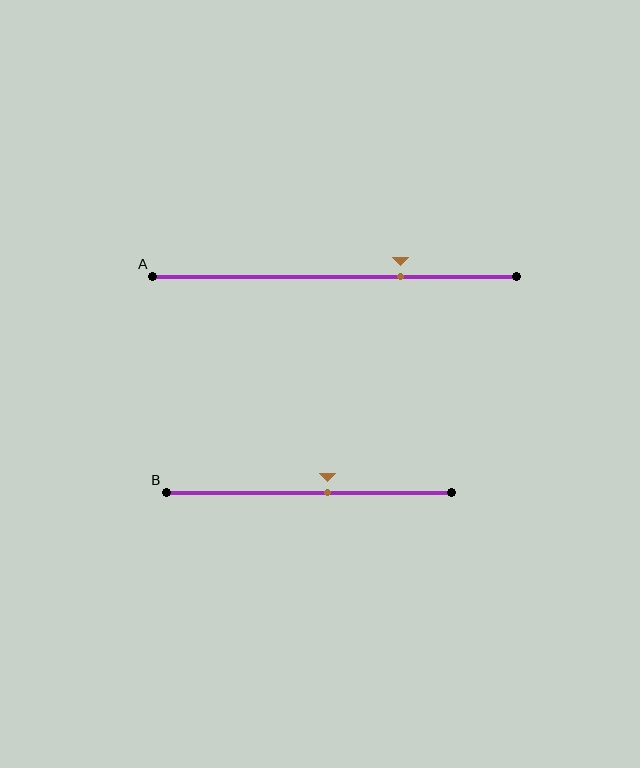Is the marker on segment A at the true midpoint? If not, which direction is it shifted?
No, the marker on segment A is shifted to the right by about 18% of the segment length.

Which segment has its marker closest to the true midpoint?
Segment B has its marker closest to the true midpoint.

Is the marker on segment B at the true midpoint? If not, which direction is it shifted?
No, the marker on segment B is shifted to the right by about 7% of the segment length.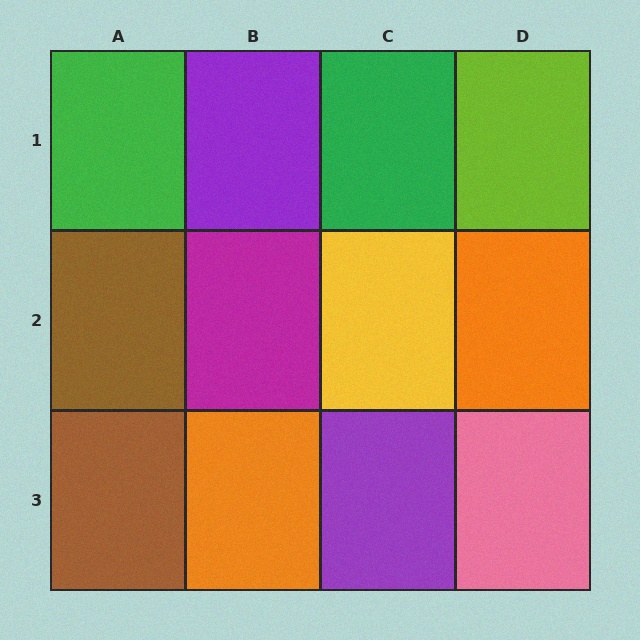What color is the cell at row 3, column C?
Purple.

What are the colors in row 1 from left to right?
Green, purple, green, lime.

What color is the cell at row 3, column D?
Pink.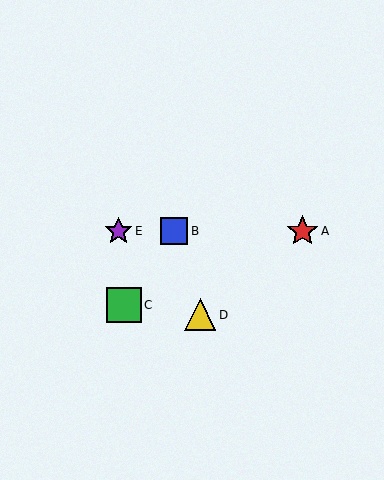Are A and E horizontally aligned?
Yes, both are at y≈231.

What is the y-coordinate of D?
Object D is at y≈315.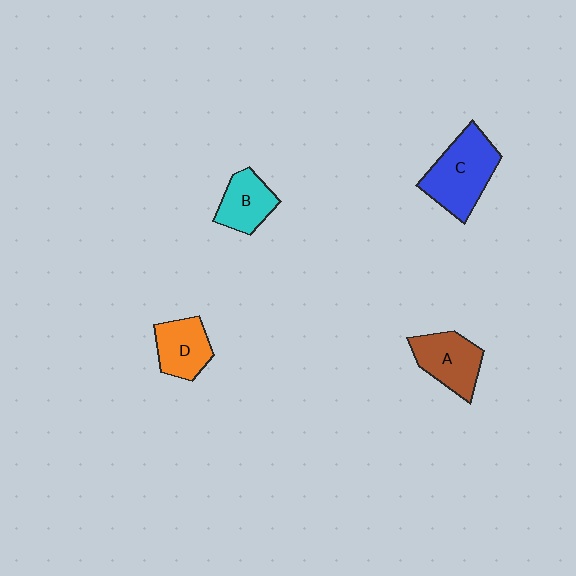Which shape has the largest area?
Shape C (blue).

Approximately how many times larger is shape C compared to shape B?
Approximately 1.6 times.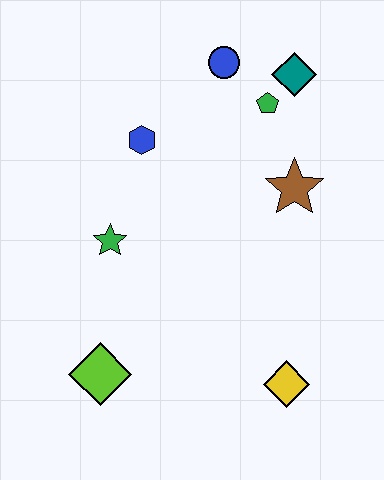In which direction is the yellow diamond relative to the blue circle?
The yellow diamond is below the blue circle.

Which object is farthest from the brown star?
The lime diamond is farthest from the brown star.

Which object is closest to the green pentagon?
The teal diamond is closest to the green pentagon.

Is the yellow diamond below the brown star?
Yes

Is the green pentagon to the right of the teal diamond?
No